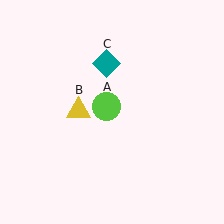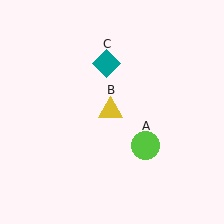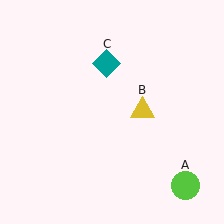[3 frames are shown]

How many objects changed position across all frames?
2 objects changed position: lime circle (object A), yellow triangle (object B).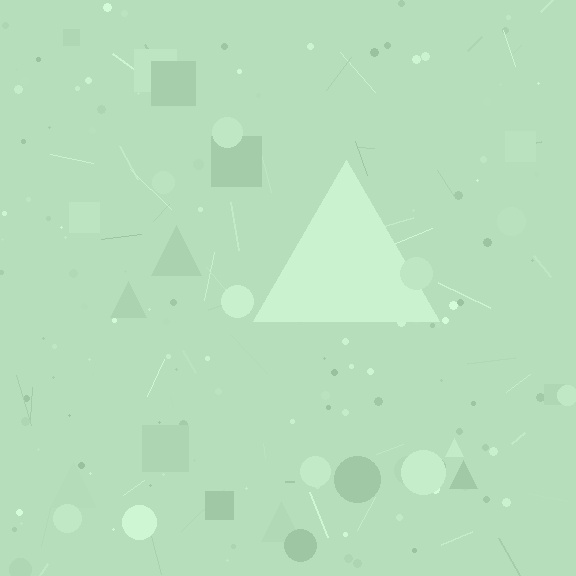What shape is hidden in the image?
A triangle is hidden in the image.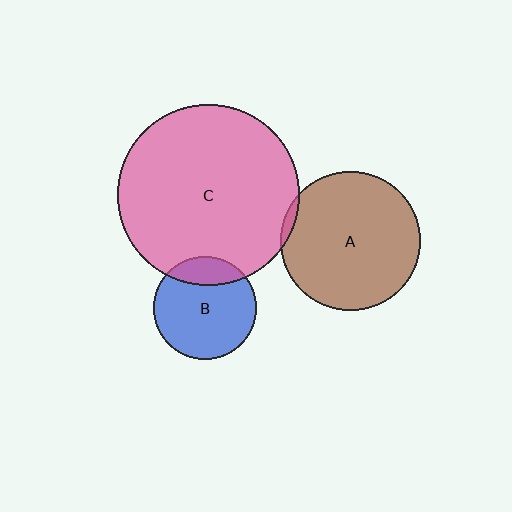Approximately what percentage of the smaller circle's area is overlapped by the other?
Approximately 20%.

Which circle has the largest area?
Circle C (pink).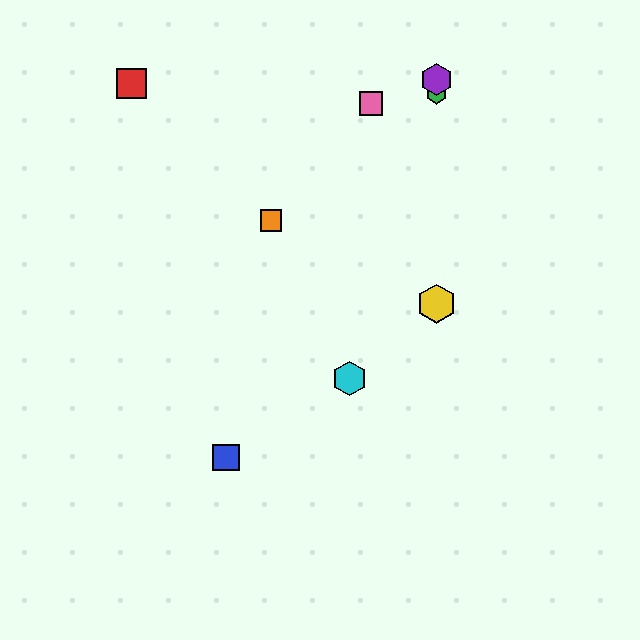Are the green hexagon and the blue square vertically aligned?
No, the green hexagon is at x≈437 and the blue square is at x≈226.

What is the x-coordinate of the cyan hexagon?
The cyan hexagon is at x≈349.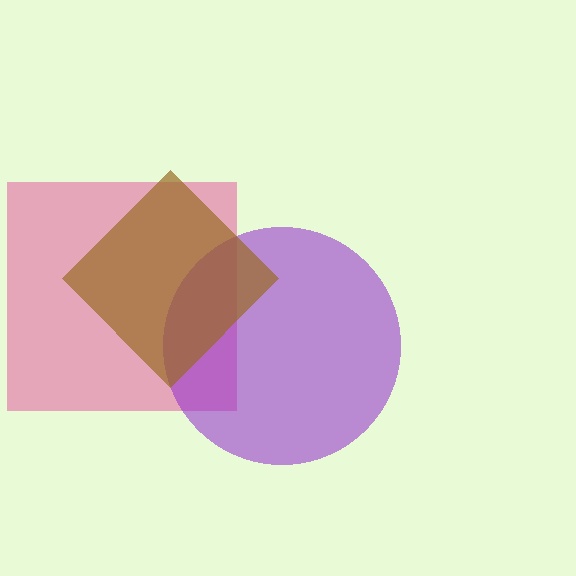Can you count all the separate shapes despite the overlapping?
Yes, there are 3 separate shapes.